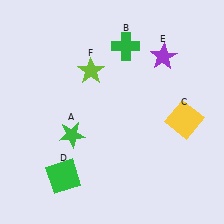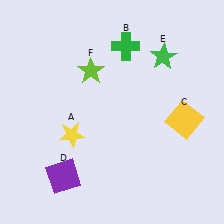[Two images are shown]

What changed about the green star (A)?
In Image 1, A is green. In Image 2, it changed to yellow.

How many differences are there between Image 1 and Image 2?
There are 3 differences between the two images.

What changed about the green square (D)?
In Image 1, D is green. In Image 2, it changed to purple.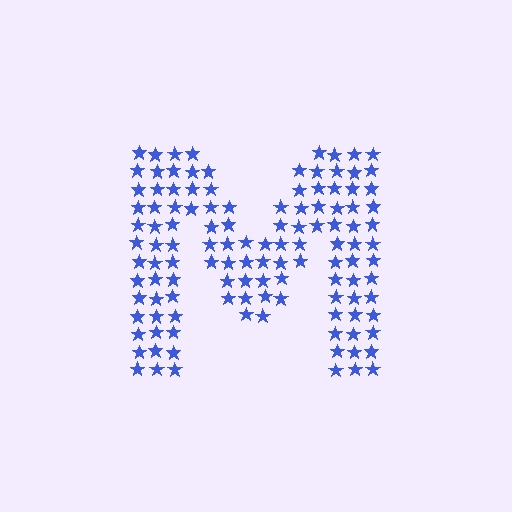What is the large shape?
The large shape is the letter M.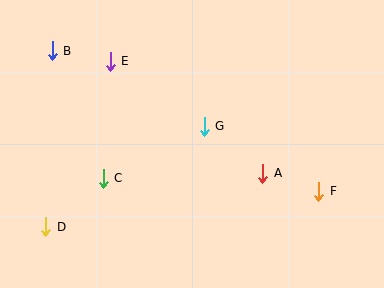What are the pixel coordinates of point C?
Point C is at (103, 178).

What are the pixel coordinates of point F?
Point F is at (319, 191).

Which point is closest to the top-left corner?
Point B is closest to the top-left corner.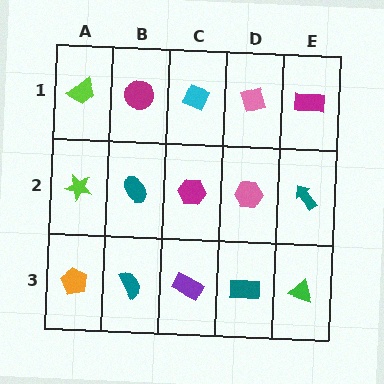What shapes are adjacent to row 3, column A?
A lime star (row 2, column A), a teal semicircle (row 3, column B).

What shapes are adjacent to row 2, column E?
A magenta rectangle (row 1, column E), a green triangle (row 3, column E), a pink hexagon (row 2, column D).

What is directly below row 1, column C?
A magenta hexagon.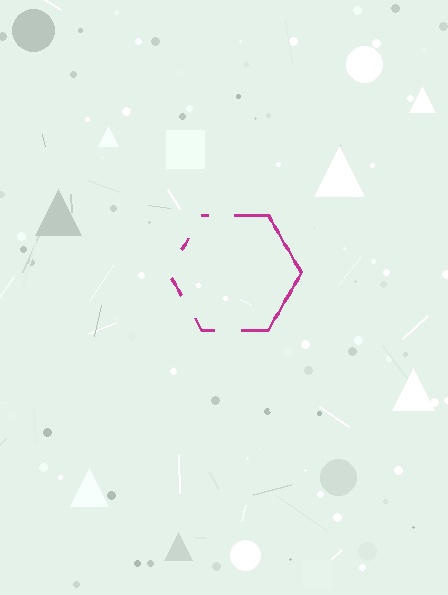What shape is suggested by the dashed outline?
The dashed outline suggests a hexagon.